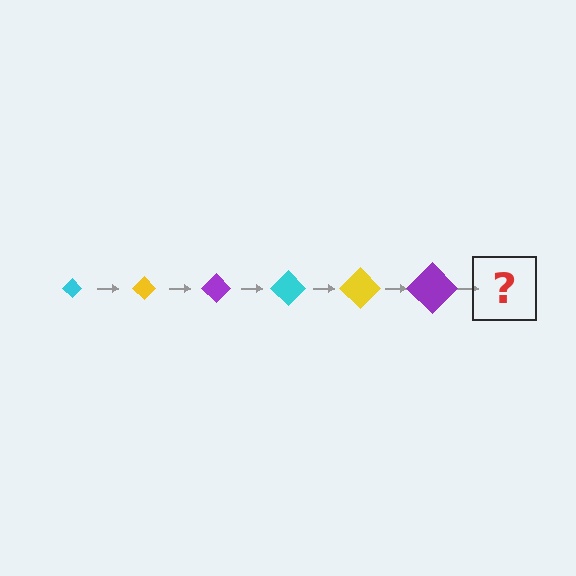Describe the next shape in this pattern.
It should be a cyan diamond, larger than the previous one.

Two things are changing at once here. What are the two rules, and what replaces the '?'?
The two rules are that the diamond grows larger each step and the color cycles through cyan, yellow, and purple. The '?' should be a cyan diamond, larger than the previous one.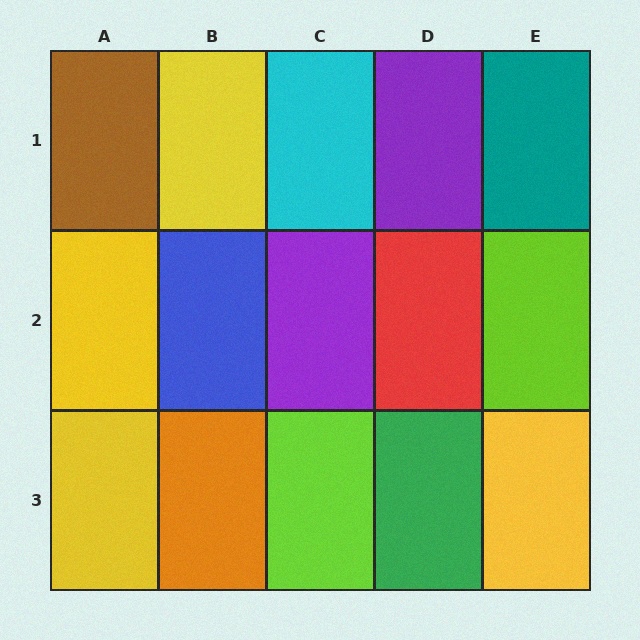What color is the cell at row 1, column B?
Yellow.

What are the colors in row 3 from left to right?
Yellow, orange, lime, green, yellow.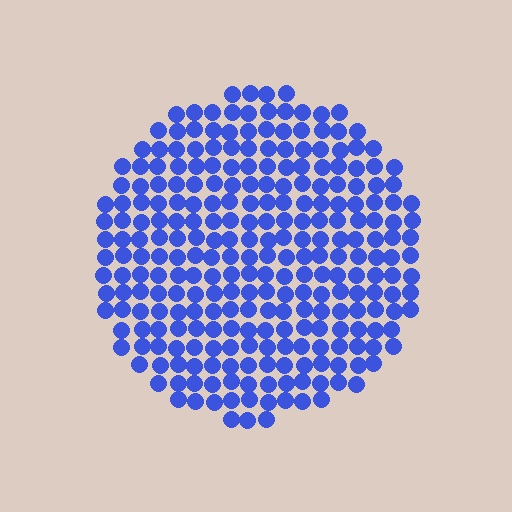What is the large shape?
The large shape is a circle.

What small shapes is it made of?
It is made of small circles.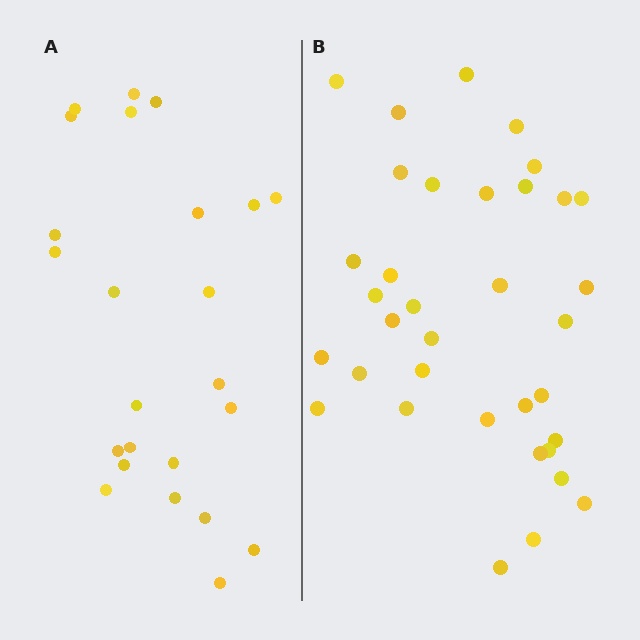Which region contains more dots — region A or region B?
Region B (the right region) has more dots.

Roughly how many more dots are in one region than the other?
Region B has roughly 12 or so more dots than region A.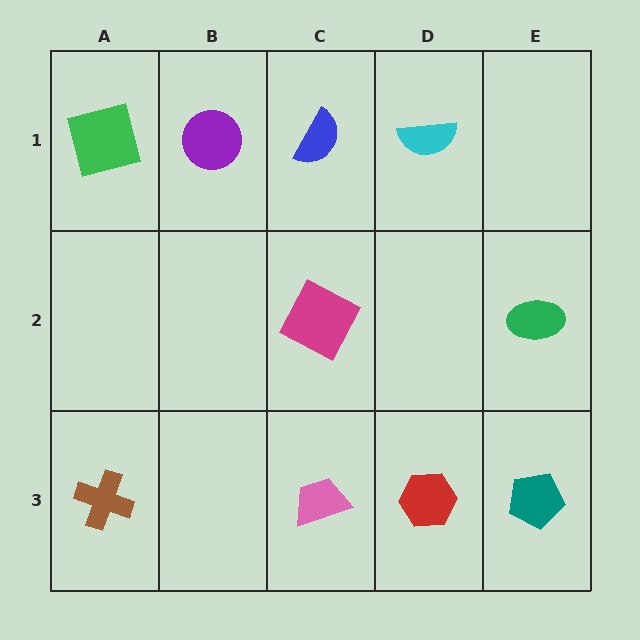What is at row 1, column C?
A blue semicircle.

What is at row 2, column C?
A magenta square.